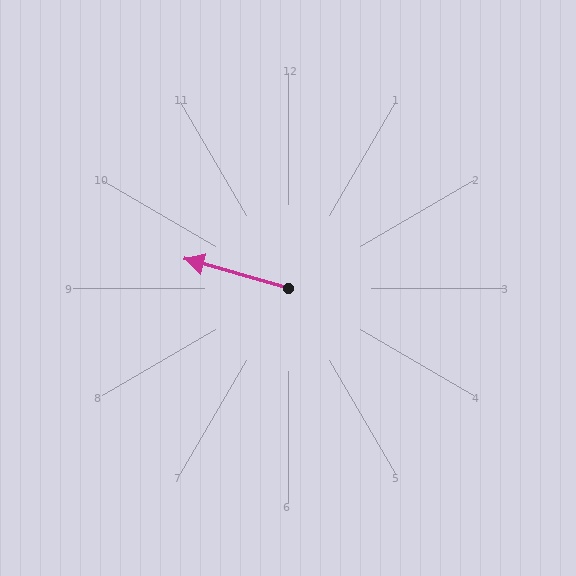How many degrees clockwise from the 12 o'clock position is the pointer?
Approximately 286 degrees.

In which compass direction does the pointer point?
West.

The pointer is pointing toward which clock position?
Roughly 10 o'clock.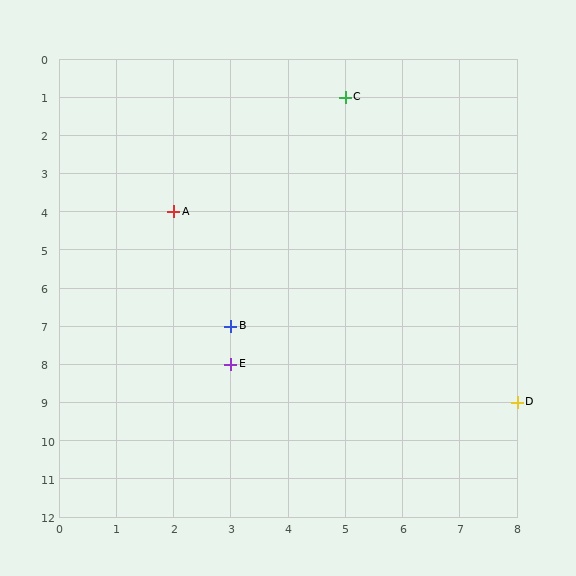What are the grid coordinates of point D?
Point D is at grid coordinates (8, 9).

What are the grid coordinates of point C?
Point C is at grid coordinates (5, 1).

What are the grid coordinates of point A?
Point A is at grid coordinates (2, 4).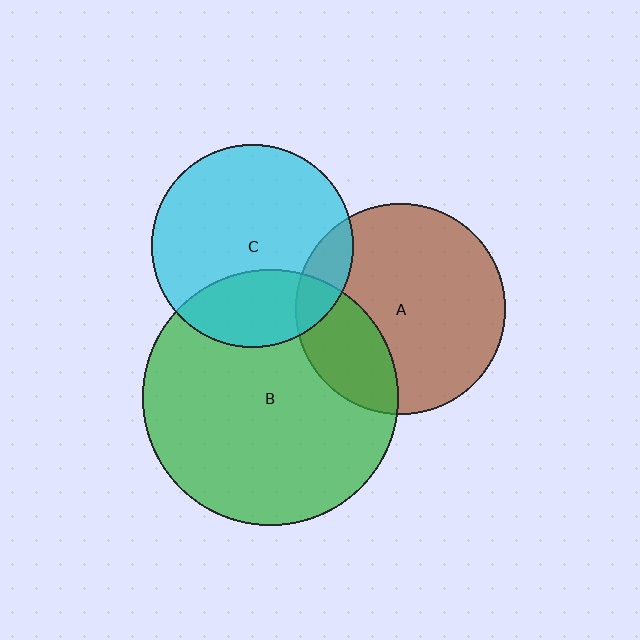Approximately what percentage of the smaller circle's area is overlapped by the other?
Approximately 15%.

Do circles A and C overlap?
Yes.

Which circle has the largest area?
Circle B (green).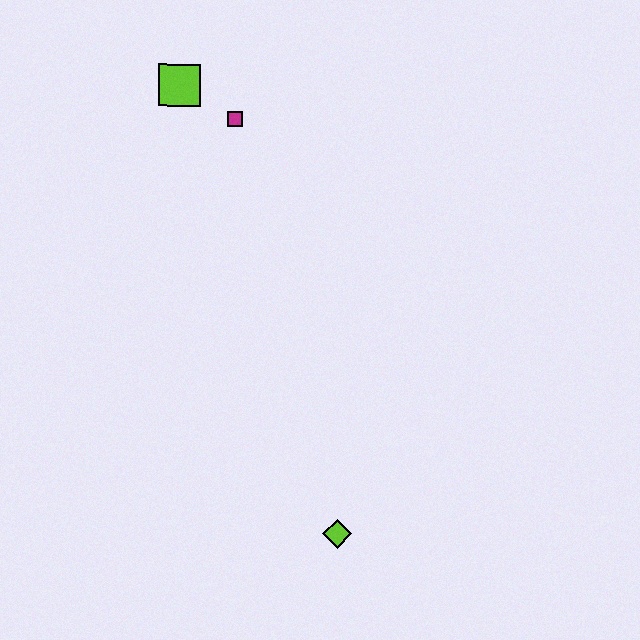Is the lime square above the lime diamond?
Yes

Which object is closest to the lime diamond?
The magenta square is closest to the lime diamond.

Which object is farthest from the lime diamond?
The lime square is farthest from the lime diamond.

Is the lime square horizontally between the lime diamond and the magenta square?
No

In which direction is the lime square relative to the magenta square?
The lime square is to the left of the magenta square.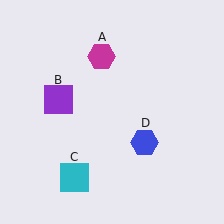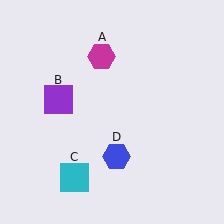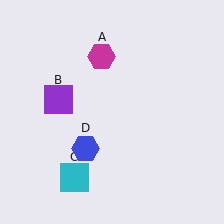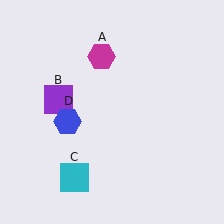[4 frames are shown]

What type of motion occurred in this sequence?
The blue hexagon (object D) rotated clockwise around the center of the scene.